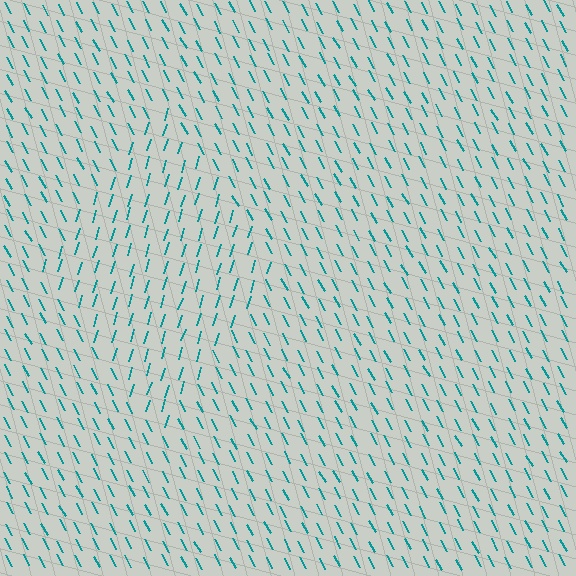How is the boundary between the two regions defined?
The boundary is defined purely by a change in line orientation (approximately 45 degrees difference). All lines are the same color and thickness.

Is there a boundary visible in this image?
Yes, there is a texture boundary formed by a change in line orientation.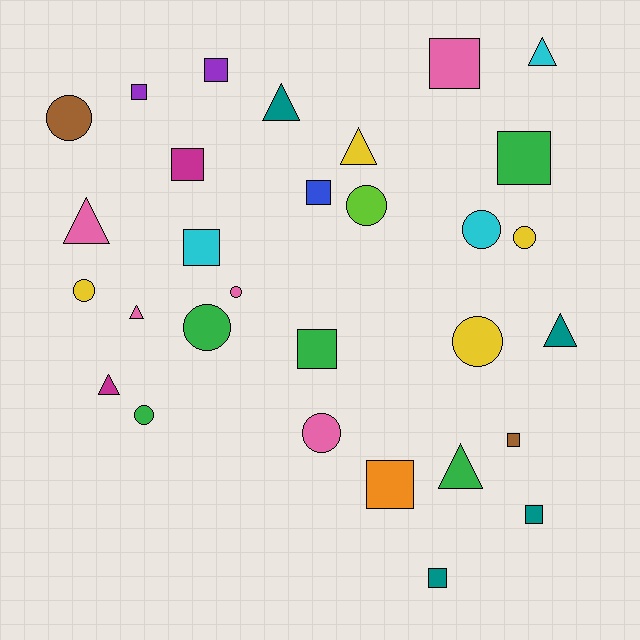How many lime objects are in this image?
There is 1 lime object.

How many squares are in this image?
There are 12 squares.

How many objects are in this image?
There are 30 objects.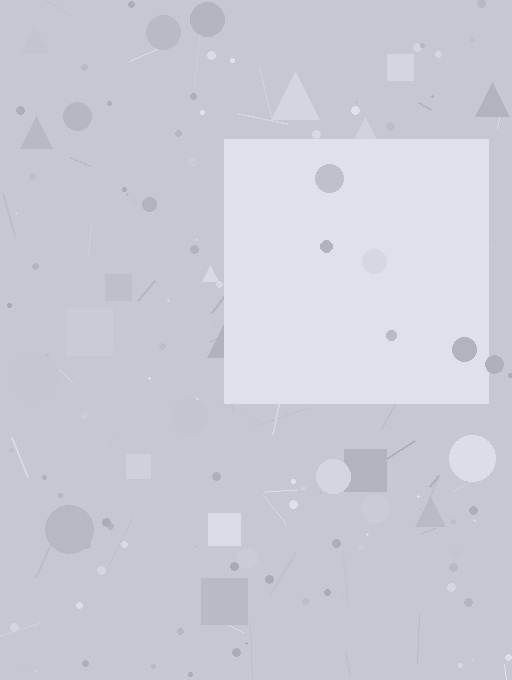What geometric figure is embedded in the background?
A square is embedded in the background.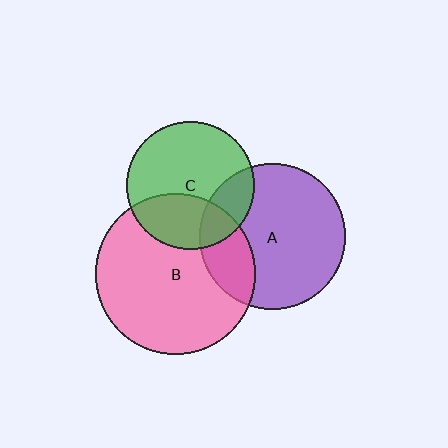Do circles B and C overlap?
Yes.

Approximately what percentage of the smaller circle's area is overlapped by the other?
Approximately 35%.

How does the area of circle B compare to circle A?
Approximately 1.2 times.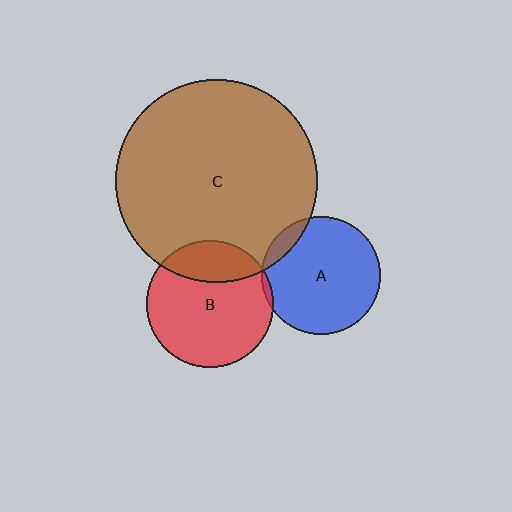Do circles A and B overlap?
Yes.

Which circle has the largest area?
Circle C (brown).